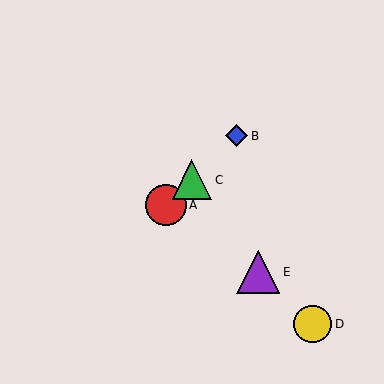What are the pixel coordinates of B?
Object B is at (237, 136).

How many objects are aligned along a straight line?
3 objects (A, B, C) are aligned along a straight line.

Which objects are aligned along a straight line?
Objects A, B, C are aligned along a straight line.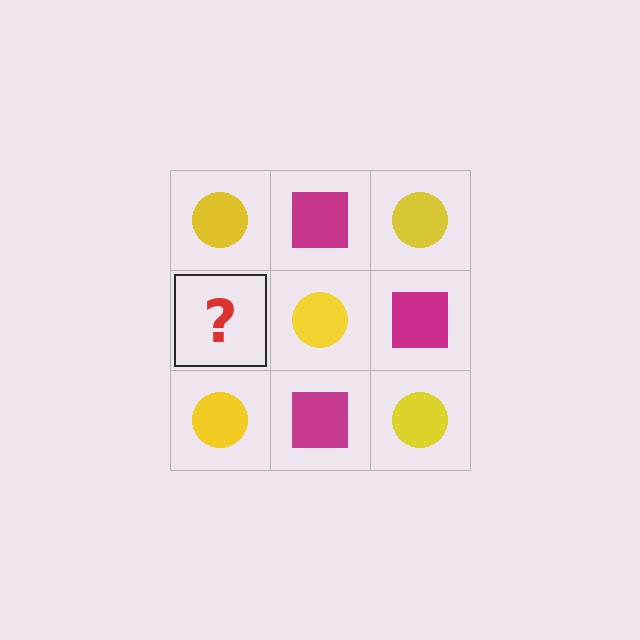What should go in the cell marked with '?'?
The missing cell should contain a magenta square.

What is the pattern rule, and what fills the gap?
The rule is that it alternates yellow circle and magenta square in a checkerboard pattern. The gap should be filled with a magenta square.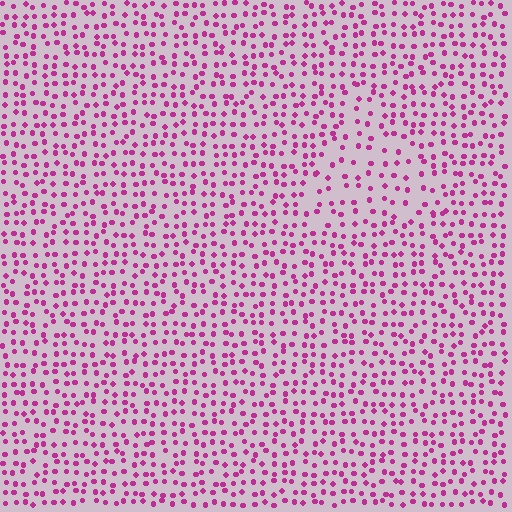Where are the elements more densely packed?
The elements are more densely packed outside the triangle boundary.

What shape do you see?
I see a triangle.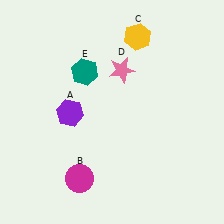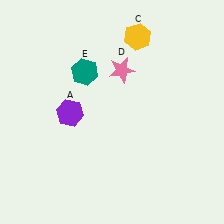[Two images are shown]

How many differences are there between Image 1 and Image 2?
There is 1 difference between the two images.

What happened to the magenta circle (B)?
The magenta circle (B) was removed in Image 2. It was in the bottom-left area of Image 1.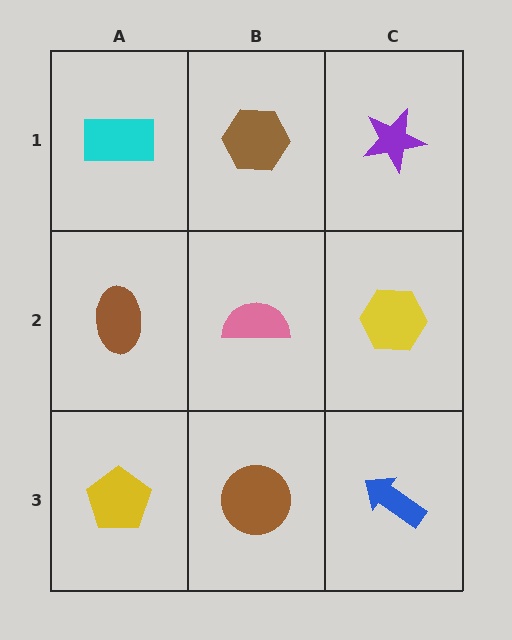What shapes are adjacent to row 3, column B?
A pink semicircle (row 2, column B), a yellow pentagon (row 3, column A), a blue arrow (row 3, column C).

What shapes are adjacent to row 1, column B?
A pink semicircle (row 2, column B), a cyan rectangle (row 1, column A), a purple star (row 1, column C).